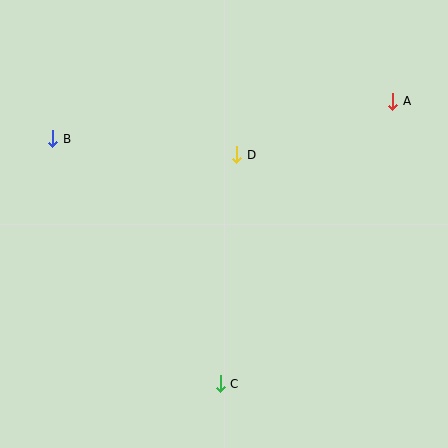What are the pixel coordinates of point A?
Point A is at (393, 101).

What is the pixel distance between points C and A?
The distance between C and A is 331 pixels.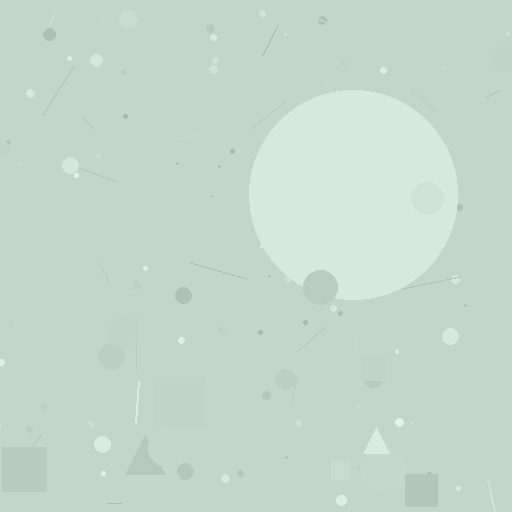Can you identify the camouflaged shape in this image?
The camouflaged shape is a circle.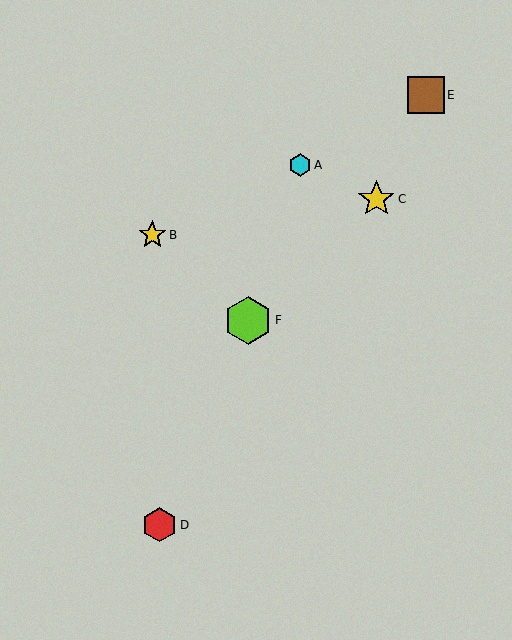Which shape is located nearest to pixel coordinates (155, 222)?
The yellow star (labeled B) at (152, 235) is nearest to that location.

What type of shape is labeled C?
Shape C is a yellow star.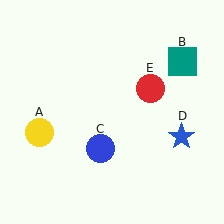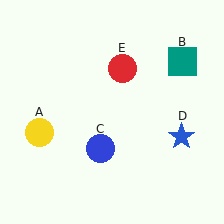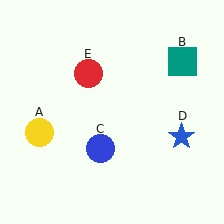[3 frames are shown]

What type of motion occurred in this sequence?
The red circle (object E) rotated counterclockwise around the center of the scene.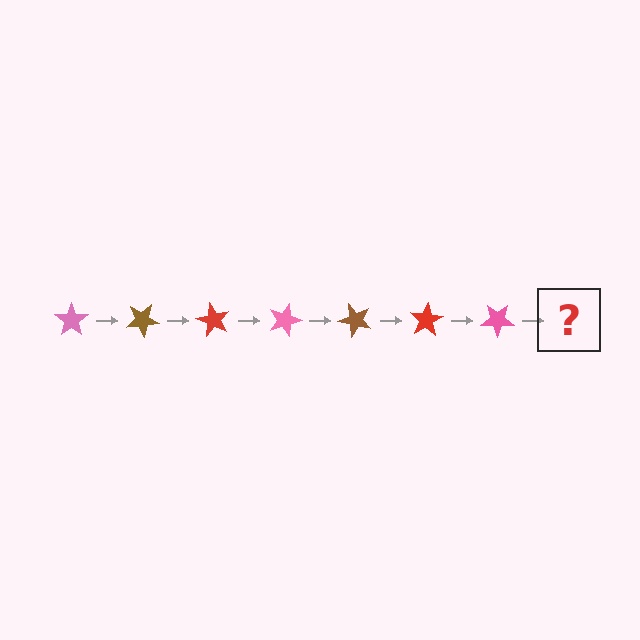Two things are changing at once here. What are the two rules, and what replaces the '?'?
The two rules are that it rotates 30 degrees each step and the color cycles through pink, brown, and red. The '?' should be a brown star, rotated 210 degrees from the start.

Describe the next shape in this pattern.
It should be a brown star, rotated 210 degrees from the start.